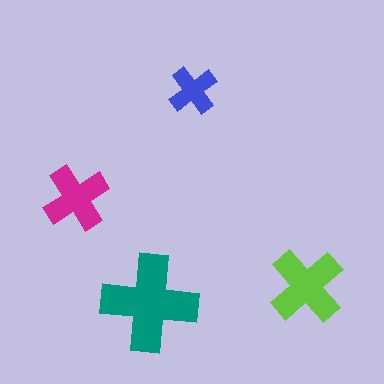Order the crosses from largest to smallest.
the teal one, the lime one, the magenta one, the blue one.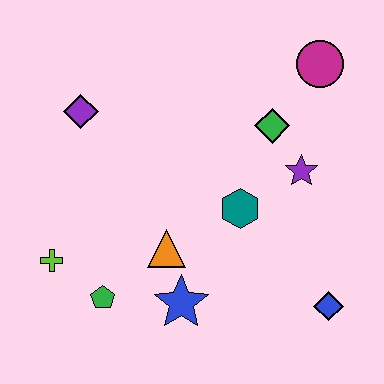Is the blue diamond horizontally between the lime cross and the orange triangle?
No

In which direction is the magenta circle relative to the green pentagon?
The magenta circle is above the green pentagon.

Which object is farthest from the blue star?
The magenta circle is farthest from the blue star.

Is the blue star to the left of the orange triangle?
No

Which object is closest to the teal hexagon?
The purple star is closest to the teal hexagon.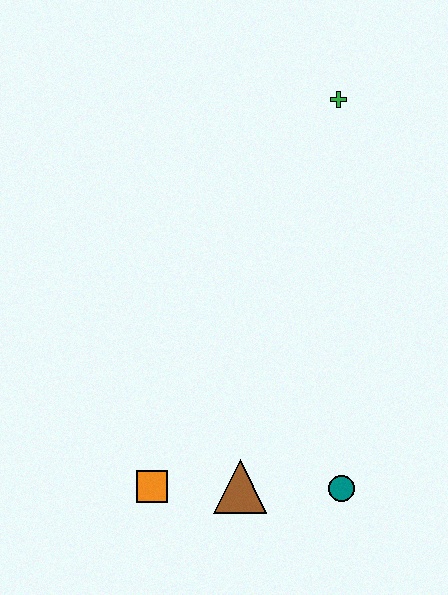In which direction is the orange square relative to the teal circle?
The orange square is to the left of the teal circle.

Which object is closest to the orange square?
The brown triangle is closest to the orange square.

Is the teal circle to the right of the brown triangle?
Yes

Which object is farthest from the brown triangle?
The green cross is farthest from the brown triangle.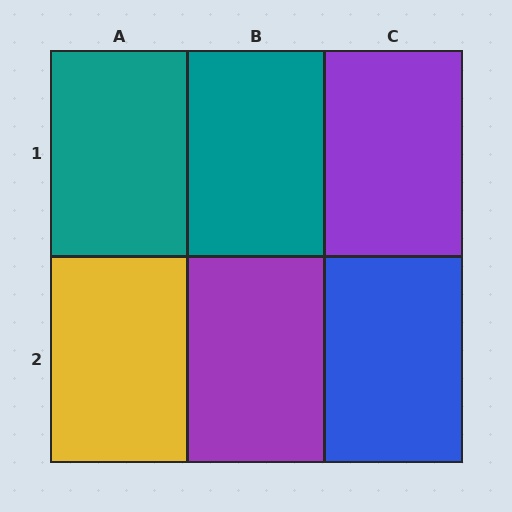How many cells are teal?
2 cells are teal.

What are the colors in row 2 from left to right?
Yellow, purple, blue.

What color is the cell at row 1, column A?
Teal.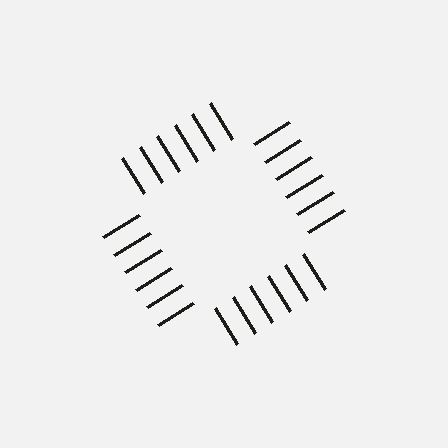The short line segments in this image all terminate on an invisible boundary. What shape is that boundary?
An illusory square — the line segments terminate on its edges but no continuous stroke is drawn.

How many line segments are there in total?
24 — 6 along each of the 4 edges.